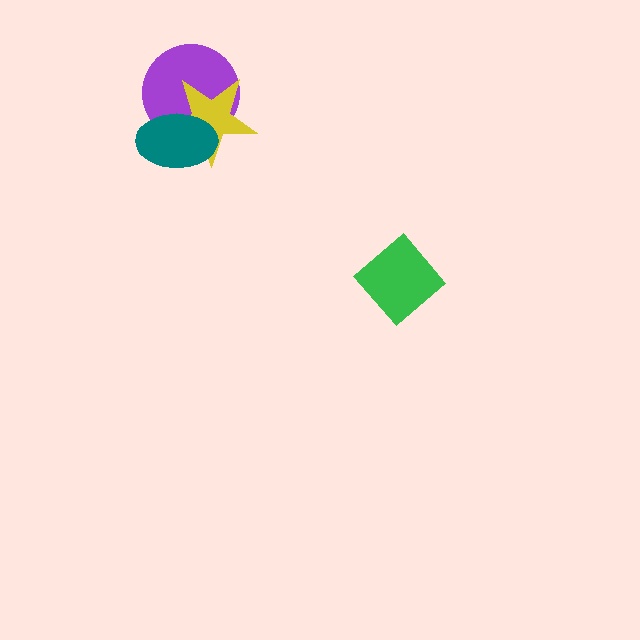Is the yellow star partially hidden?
Yes, it is partially covered by another shape.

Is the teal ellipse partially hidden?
No, no other shape covers it.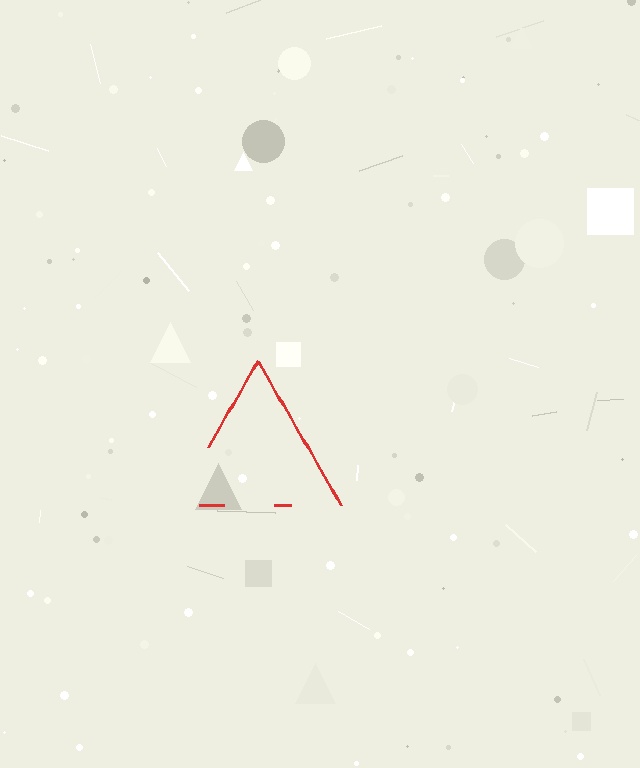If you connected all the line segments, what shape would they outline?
They would outline a triangle.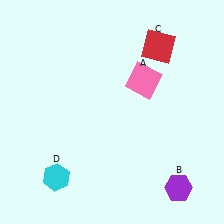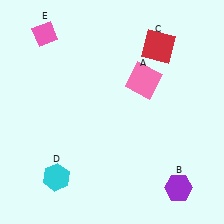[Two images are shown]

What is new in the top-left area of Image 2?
A pink diamond (E) was added in the top-left area of Image 2.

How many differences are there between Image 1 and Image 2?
There is 1 difference between the two images.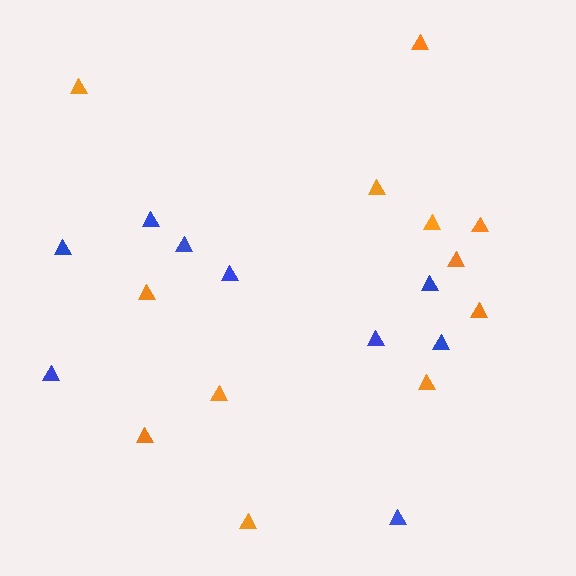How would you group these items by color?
There are 2 groups: one group of blue triangles (9) and one group of orange triangles (12).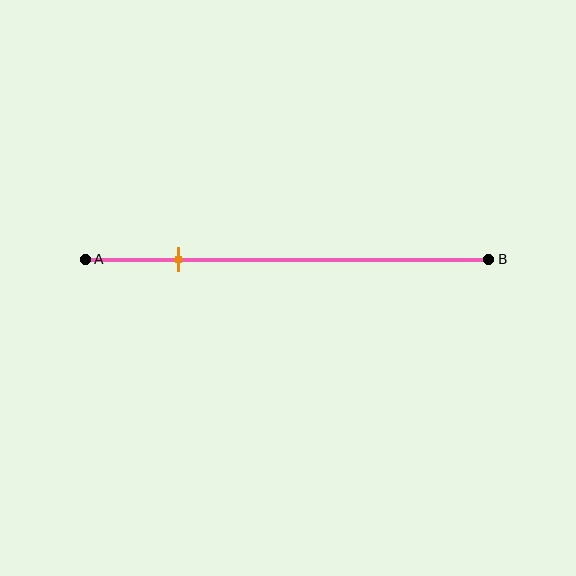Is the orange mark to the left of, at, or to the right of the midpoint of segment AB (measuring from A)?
The orange mark is to the left of the midpoint of segment AB.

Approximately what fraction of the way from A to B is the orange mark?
The orange mark is approximately 25% of the way from A to B.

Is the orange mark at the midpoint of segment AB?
No, the mark is at about 25% from A, not at the 50% midpoint.